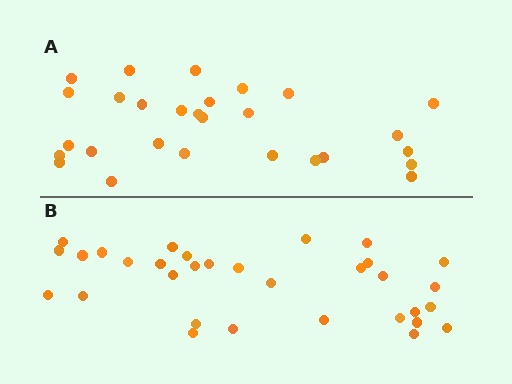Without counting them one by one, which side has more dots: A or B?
Region B (the bottom region) has more dots.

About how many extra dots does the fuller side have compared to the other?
Region B has about 4 more dots than region A.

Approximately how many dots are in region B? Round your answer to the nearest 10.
About 30 dots. (The exact count is 32, which rounds to 30.)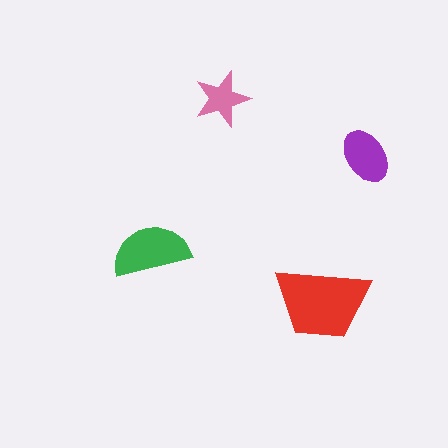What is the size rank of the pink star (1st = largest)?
4th.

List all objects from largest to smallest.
The red trapezoid, the green semicircle, the purple ellipse, the pink star.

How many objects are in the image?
There are 4 objects in the image.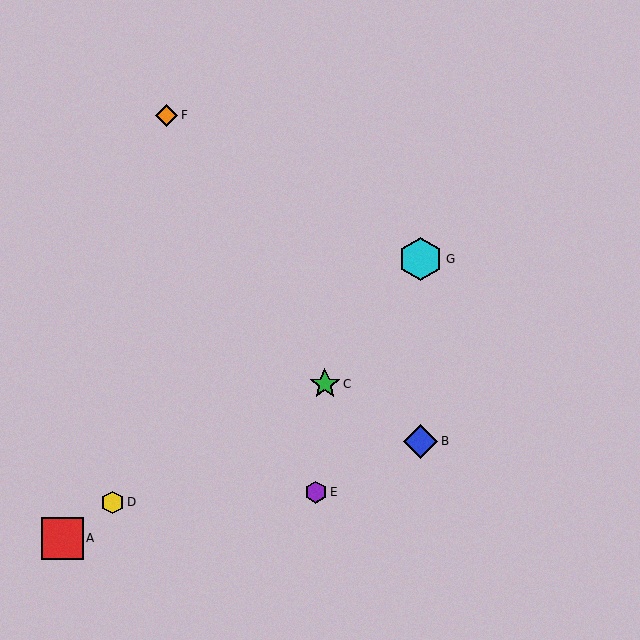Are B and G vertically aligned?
Yes, both are at x≈421.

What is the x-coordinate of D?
Object D is at x≈113.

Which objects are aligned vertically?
Objects B, G are aligned vertically.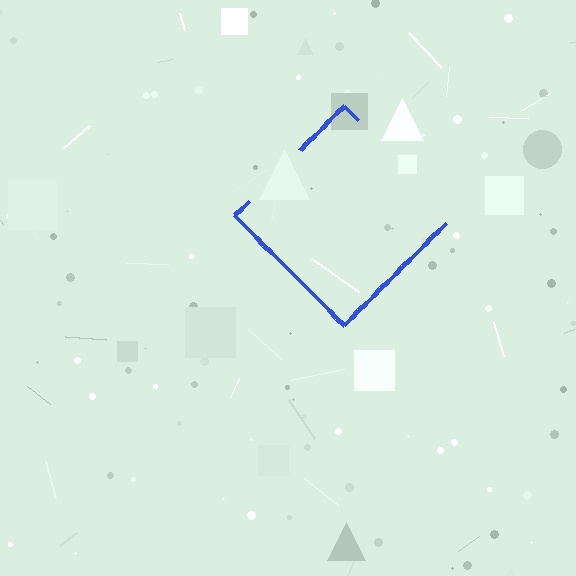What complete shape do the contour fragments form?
The contour fragments form a diamond.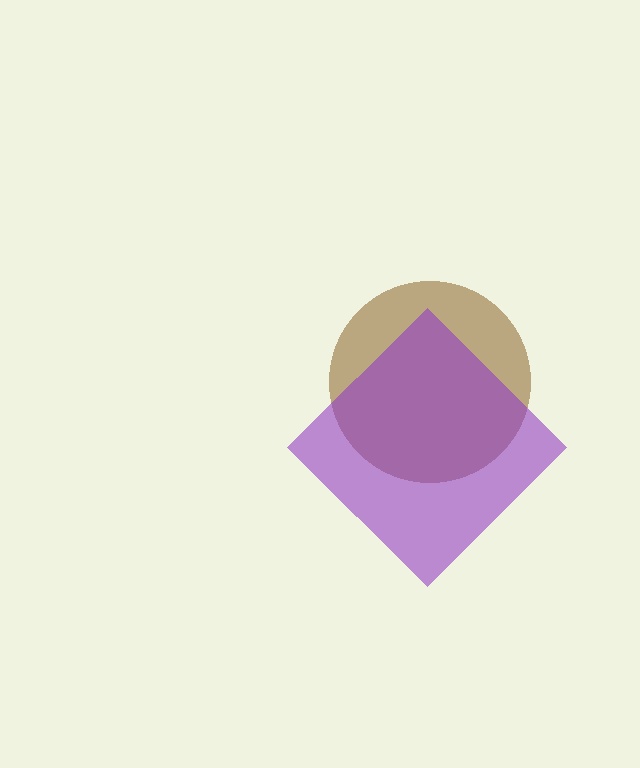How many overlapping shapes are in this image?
There are 2 overlapping shapes in the image.